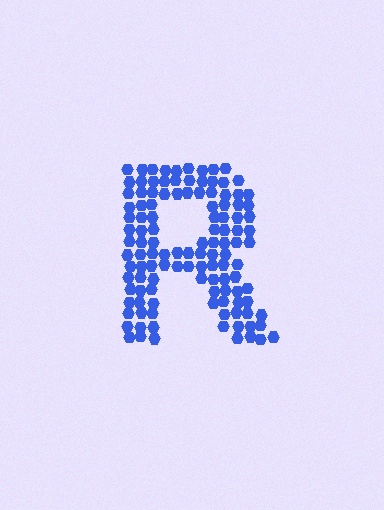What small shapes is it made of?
It is made of small hexagons.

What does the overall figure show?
The overall figure shows the letter R.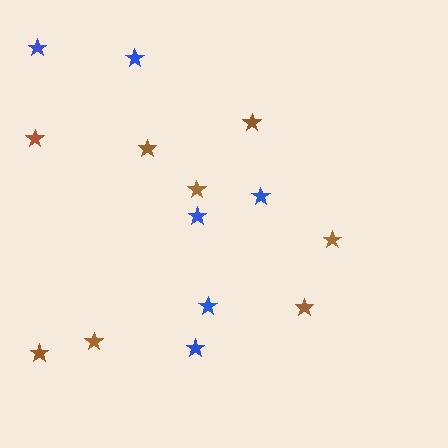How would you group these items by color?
There are 2 groups: one group of blue stars (6) and one group of brown stars (8).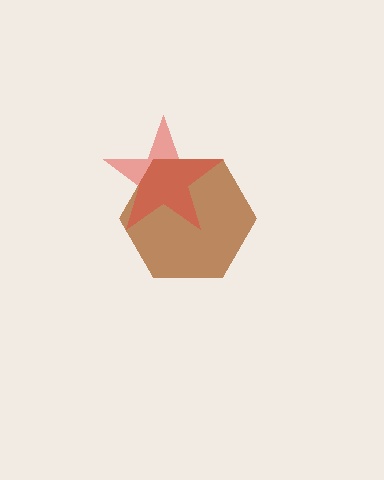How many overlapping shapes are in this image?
There are 2 overlapping shapes in the image.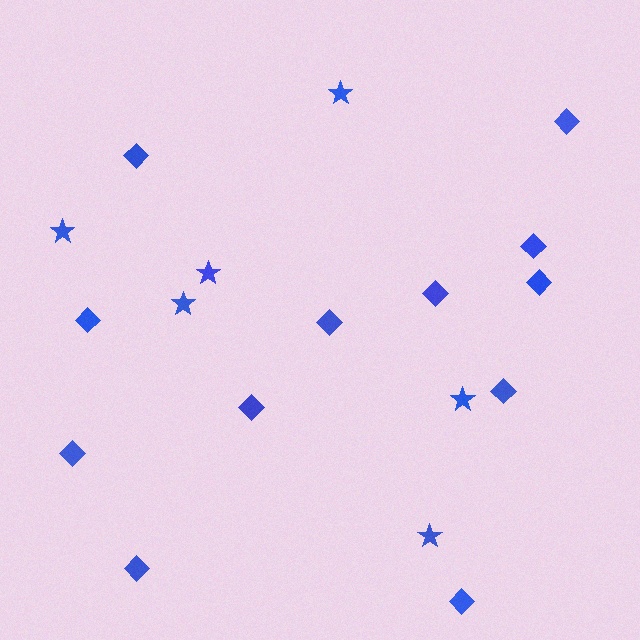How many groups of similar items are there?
There are 2 groups: one group of diamonds (12) and one group of stars (6).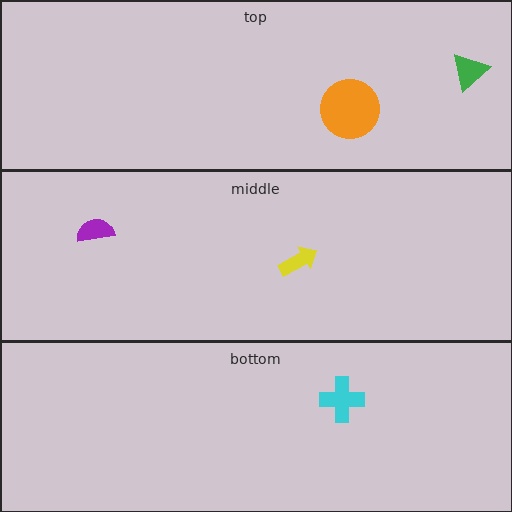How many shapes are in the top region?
2.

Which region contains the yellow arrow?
The middle region.